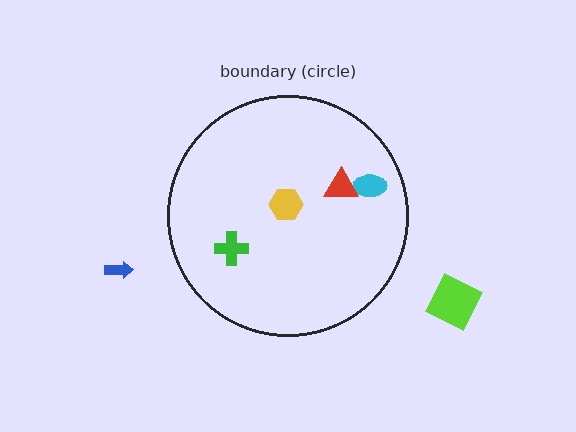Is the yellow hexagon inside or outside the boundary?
Inside.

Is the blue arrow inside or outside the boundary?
Outside.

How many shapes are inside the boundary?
4 inside, 2 outside.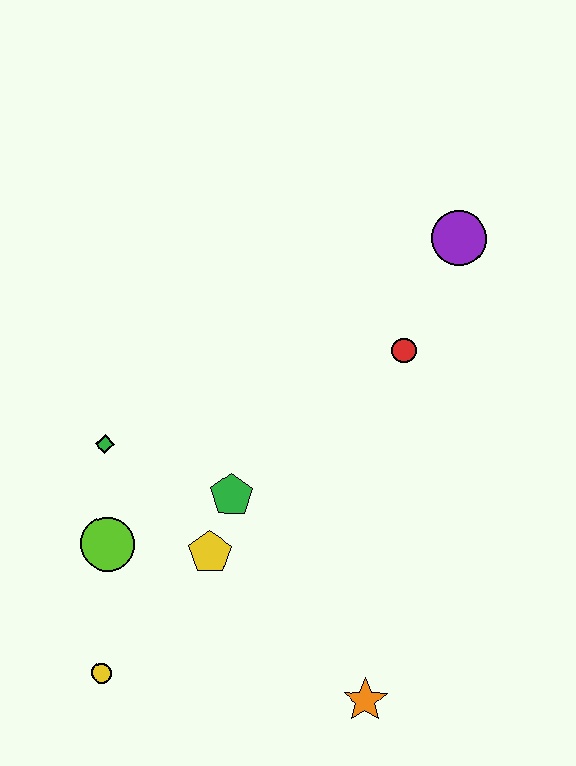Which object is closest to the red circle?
The purple circle is closest to the red circle.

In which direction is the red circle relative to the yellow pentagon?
The red circle is above the yellow pentagon.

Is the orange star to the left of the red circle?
Yes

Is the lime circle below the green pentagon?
Yes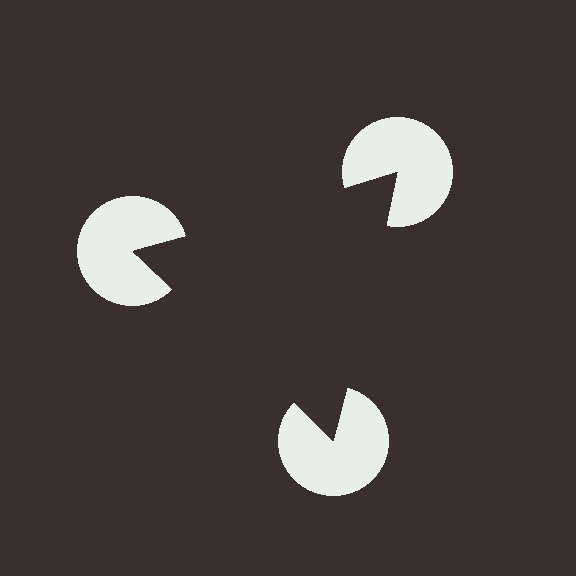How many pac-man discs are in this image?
There are 3 — one at each vertex of the illusory triangle.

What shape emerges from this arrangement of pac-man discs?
An illusory triangle — its edges are inferred from the aligned wedge cuts in the pac-man discs, not physically drawn.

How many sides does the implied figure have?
3 sides.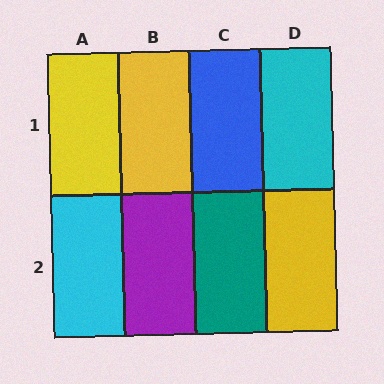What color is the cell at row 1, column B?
Yellow.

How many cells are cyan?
2 cells are cyan.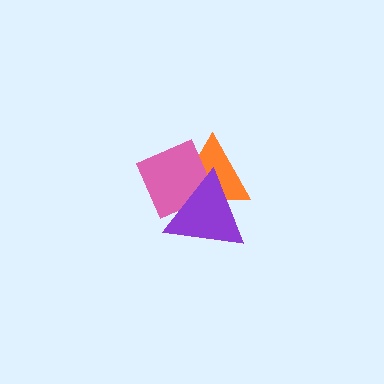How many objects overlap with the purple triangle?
2 objects overlap with the purple triangle.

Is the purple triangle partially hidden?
No, no other shape covers it.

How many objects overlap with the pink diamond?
2 objects overlap with the pink diamond.